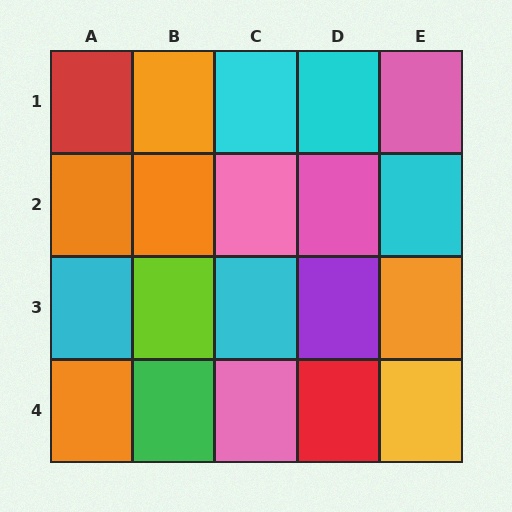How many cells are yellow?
1 cell is yellow.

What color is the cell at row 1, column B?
Orange.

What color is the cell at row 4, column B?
Green.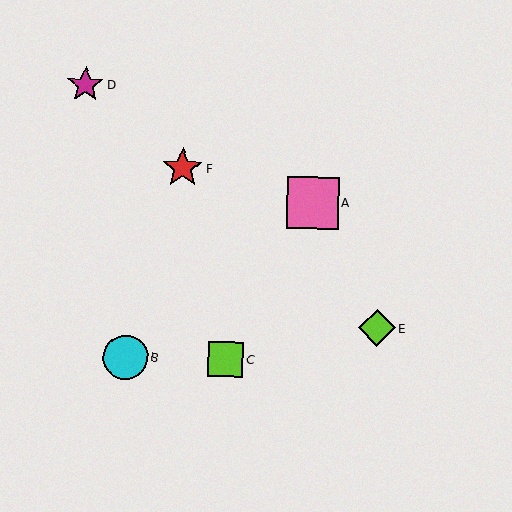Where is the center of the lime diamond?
The center of the lime diamond is at (377, 328).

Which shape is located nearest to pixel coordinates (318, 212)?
The pink square (labeled A) at (312, 203) is nearest to that location.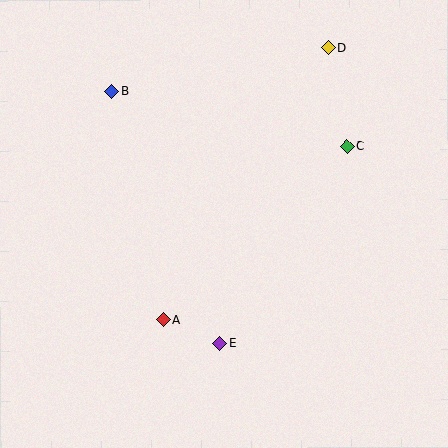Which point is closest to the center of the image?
Point A at (163, 320) is closest to the center.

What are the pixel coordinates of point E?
Point E is at (219, 343).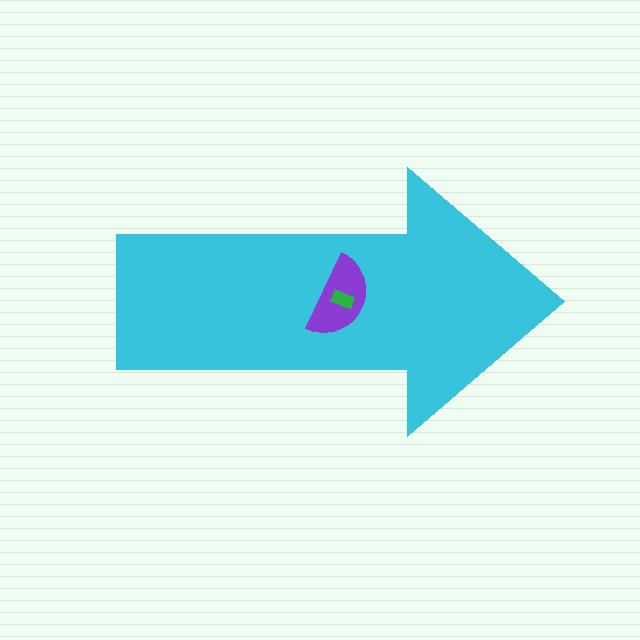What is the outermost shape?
The cyan arrow.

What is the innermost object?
The green rectangle.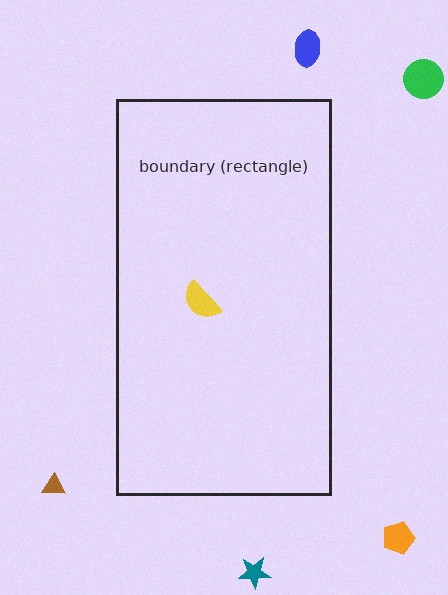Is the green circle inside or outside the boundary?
Outside.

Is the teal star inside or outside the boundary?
Outside.